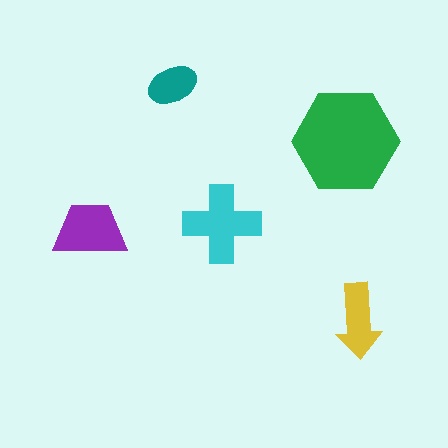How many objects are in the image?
There are 5 objects in the image.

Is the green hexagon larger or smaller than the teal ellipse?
Larger.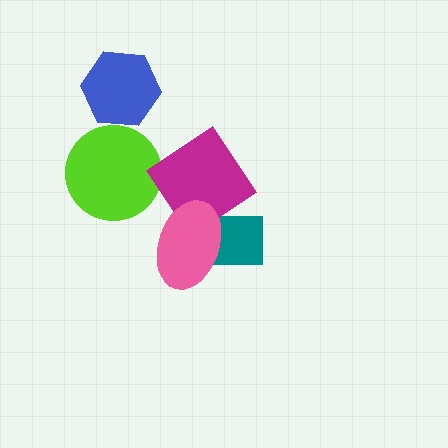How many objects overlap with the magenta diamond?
2 objects overlap with the magenta diamond.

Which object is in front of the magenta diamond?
The pink ellipse is in front of the magenta diamond.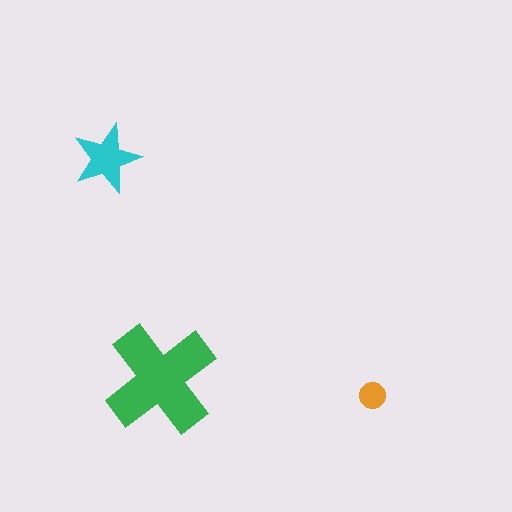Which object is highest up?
The cyan star is topmost.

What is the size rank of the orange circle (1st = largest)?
3rd.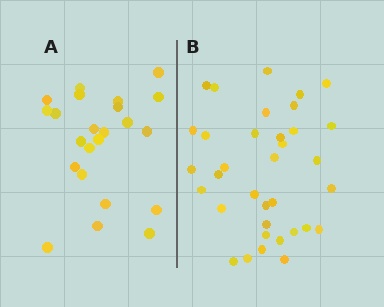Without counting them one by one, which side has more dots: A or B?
Region B (the right region) has more dots.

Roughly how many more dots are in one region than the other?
Region B has roughly 12 or so more dots than region A.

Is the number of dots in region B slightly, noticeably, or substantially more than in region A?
Region B has substantially more. The ratio is roughly 1.5 to 1.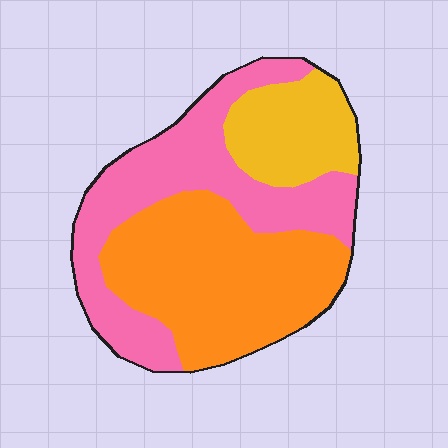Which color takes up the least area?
Yellow, at roughly 20%.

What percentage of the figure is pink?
Pink covers roughly 40% of the figure.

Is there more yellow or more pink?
Pink.